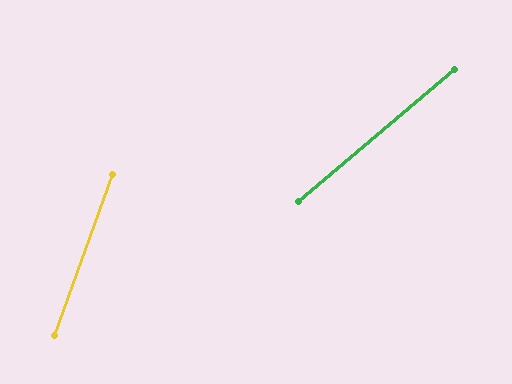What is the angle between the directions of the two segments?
Approximately 30 degrees.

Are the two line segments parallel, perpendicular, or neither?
Neither parallel nor perpendicular — they differ by about 30°.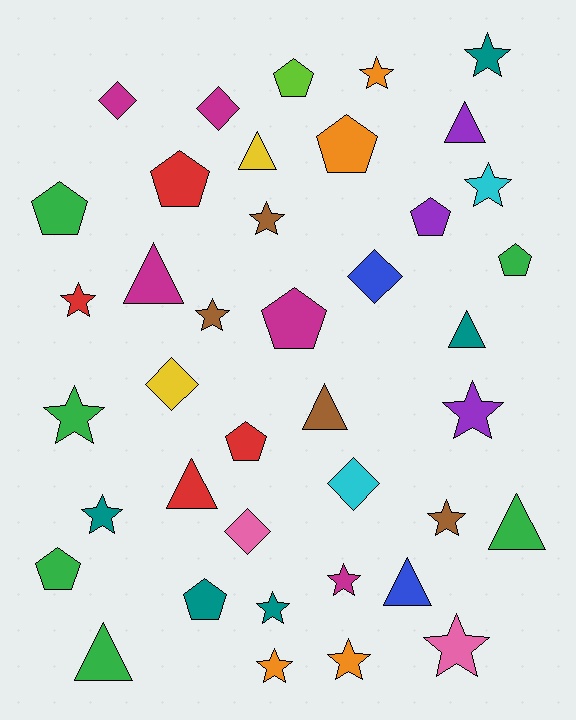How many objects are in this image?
There are 40 objects.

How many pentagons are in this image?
There are 10 pentagons.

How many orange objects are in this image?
There are 4 orange objects.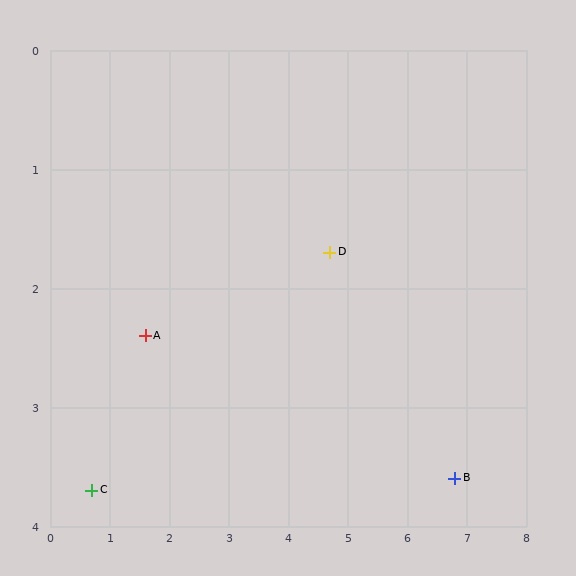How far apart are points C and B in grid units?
Points C and B are about 6.1 grid units apart.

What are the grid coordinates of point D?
Point D is at approximately (4.7, 1.7).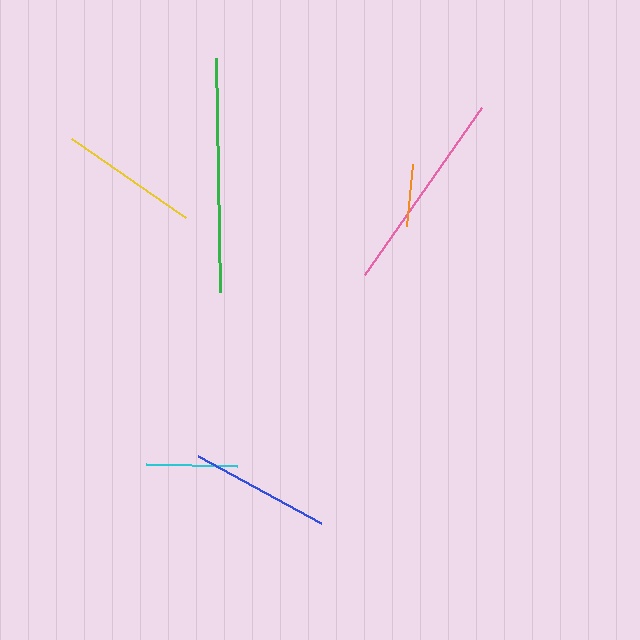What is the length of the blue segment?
The blue segment is approximately 139 pixels long.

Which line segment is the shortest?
The orange line is the shortest at approximately 62 pixels.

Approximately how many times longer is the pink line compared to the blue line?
The pink line is approximately 1.5 times the length of the blue line.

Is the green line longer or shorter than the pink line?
The green line is longer than the pink line.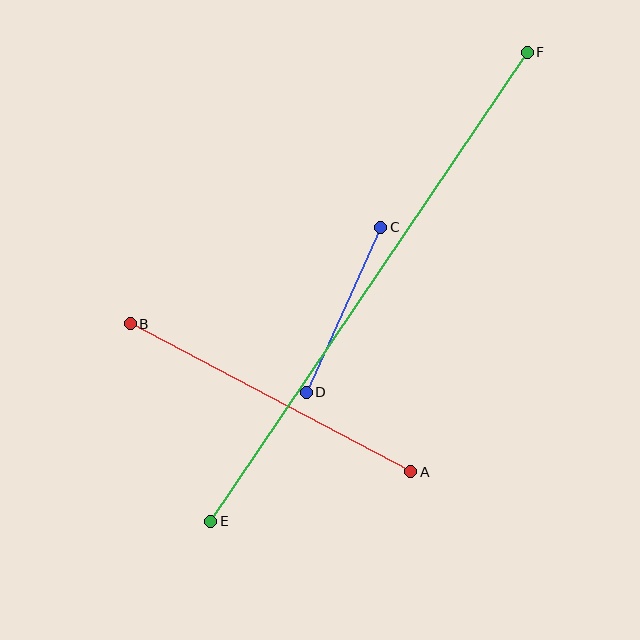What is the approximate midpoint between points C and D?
The midpoint is at approximately (344, 310) pixels.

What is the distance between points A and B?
The distance is approximately 317 pixels.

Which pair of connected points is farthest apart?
Points E and F are farthest apart.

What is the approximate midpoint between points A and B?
The midpoint is at approximately (271, 398) pixels.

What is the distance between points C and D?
The distance is approximately 181 pixels.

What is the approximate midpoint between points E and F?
The midpoint is at approximately (369, 287) pixels.